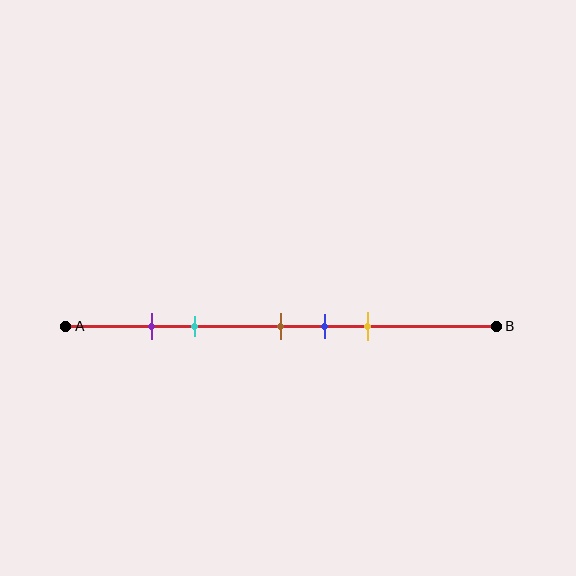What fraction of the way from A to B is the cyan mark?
The cyan mark is approximately 30% (0.3) of the way from A to B.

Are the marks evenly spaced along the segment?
No, the marks are not evenly spaced.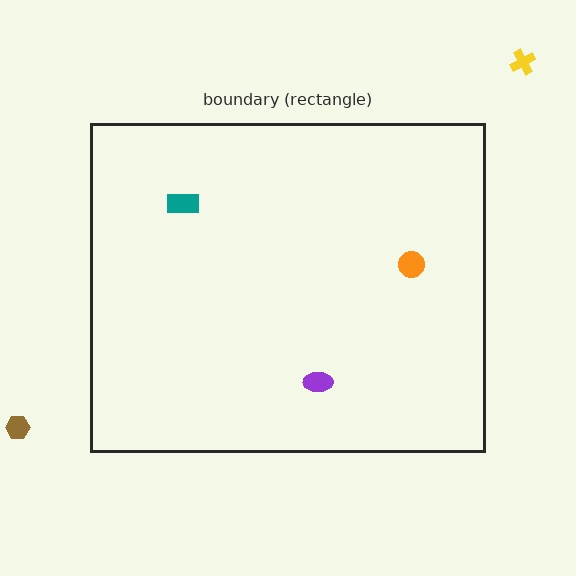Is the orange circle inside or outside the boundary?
Inside.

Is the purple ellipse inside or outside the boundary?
Inside.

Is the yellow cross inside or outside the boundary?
Outside.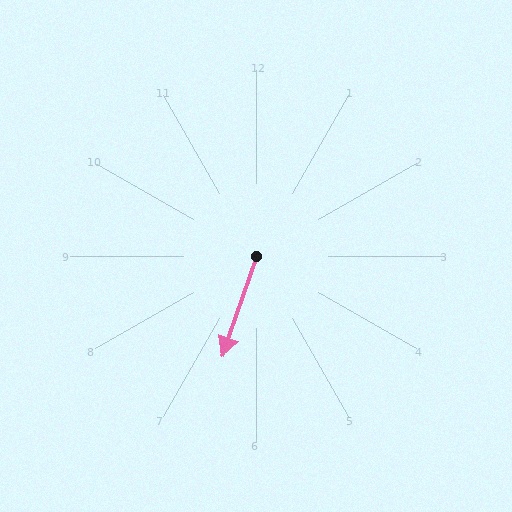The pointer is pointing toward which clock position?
Roughly 7 o'clock.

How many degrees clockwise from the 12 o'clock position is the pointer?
Approximately 199 degrees.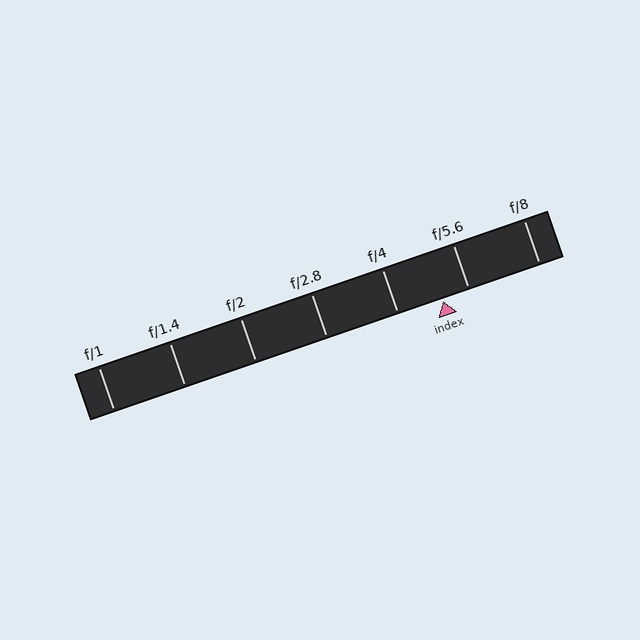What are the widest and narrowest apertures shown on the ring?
The widest aperture shown is f/1 and the narrowest is f/8.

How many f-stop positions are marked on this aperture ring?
There are 7 f-stop positions marked.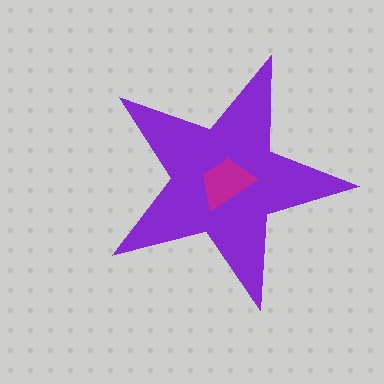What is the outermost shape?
The purple star.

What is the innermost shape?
The magenta trapezoid.